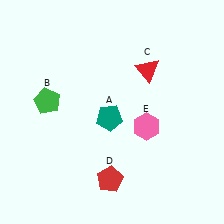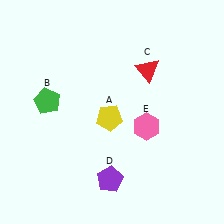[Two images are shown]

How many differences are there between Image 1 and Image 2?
There are 2 differences between the two images.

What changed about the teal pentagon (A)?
In Image 1, A is teal. In Image 2, it changed to yellow.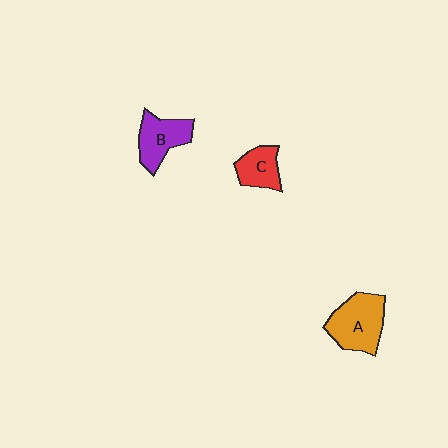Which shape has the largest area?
Shape A (orange).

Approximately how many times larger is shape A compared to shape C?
Approximately 1.7 times.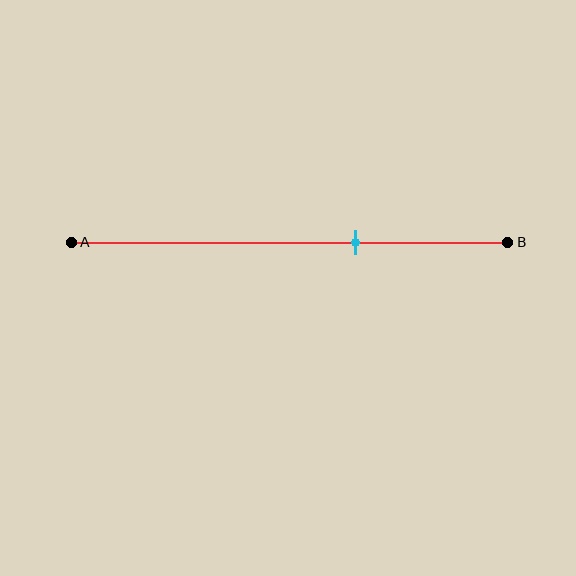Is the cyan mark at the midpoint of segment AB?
No, the mark is at about 65% from A, not at the 50% midpoint.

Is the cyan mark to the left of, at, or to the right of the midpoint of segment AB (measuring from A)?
The cyan mark is to the right of the midpoint of segment AB.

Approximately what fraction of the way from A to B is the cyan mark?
The cyan mark is approximately 65% of the way from A to B.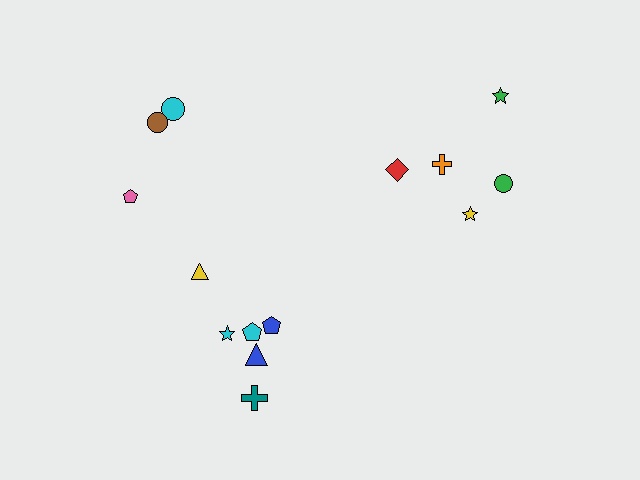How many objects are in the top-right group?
There are 5 objects.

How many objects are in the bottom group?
There are 6 objects.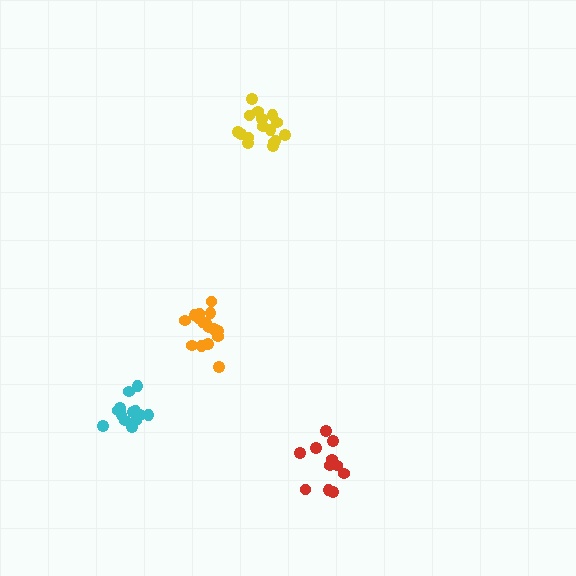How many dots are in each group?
Group 1: 14 dots, Group 2: 11 dots, Group 3: 17 dots, Group 4: 17 dots (59 total).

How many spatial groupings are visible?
There are 4 spatial groupings.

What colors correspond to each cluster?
The clusters are colored: cyan, red, yellow, orange.